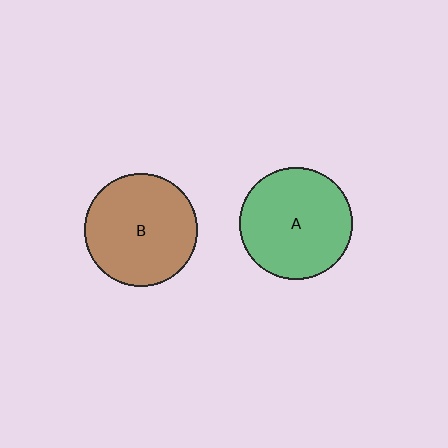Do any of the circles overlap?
No, none of the circles overlap.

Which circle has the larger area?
Circle B (brown).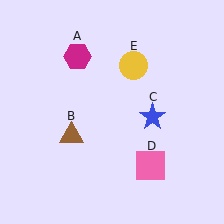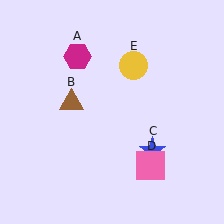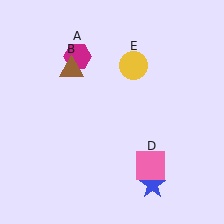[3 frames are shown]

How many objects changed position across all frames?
2 objects changed position: brown triangle (object B), blue star (object C).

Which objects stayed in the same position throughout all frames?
Magenta hexagon (object A) and pink square (object D) and yellow circle (object E) remained stationary.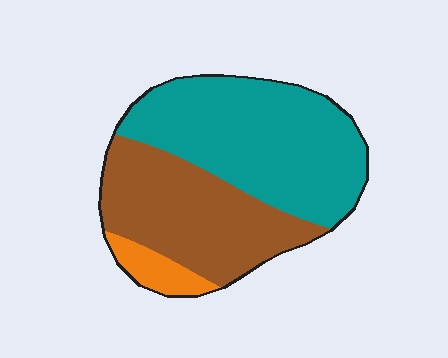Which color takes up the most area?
Teal, at roughly 55%.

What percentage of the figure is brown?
Brown takes up about two fifths (2/5) of the figure.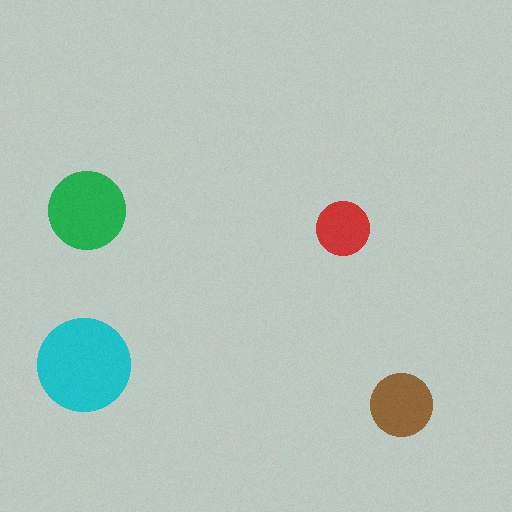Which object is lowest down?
The brown circle is bottommost.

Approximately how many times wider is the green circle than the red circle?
About 1.5 times wider.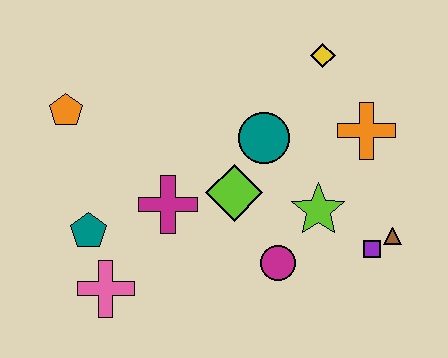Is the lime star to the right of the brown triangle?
No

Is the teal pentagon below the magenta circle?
No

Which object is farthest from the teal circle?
The pink cross is farthest from the teal circle.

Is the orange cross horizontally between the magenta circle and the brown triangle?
Yes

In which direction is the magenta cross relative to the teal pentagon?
The magenta cross is to the right of the teal pentagon.